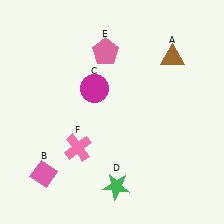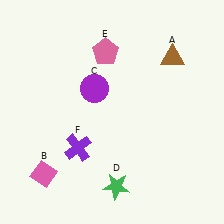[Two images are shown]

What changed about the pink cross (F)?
In Image 1, F is pink. In Image 2, it changed to purple.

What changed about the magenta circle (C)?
In Image 1, C is magenta. In Image 2, it changed to purple.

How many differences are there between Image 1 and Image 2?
There are 2 differences between the two images.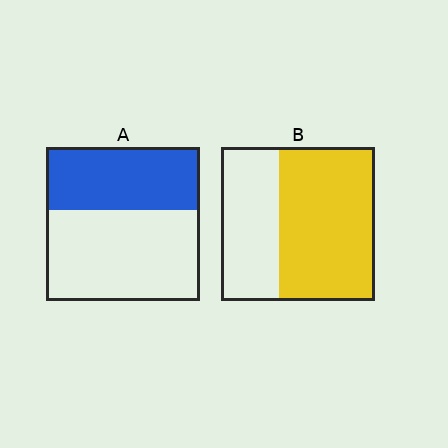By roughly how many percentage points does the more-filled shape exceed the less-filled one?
By roughly 20 percentage points (B over A).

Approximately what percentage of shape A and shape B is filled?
A is approximately 40% and B is approximately 60%.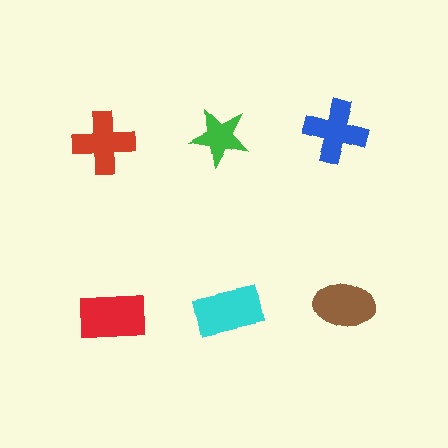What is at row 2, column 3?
A brown ellipse.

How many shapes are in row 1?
3 shapes.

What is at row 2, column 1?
A red rectangle.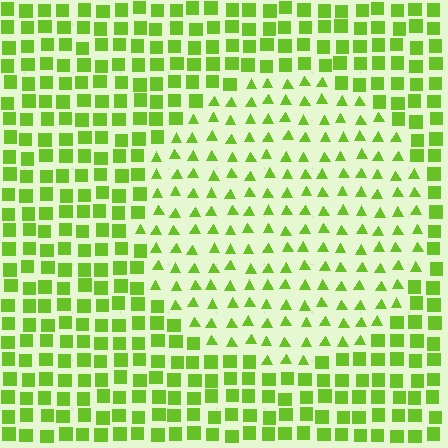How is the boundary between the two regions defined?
The boundary is defined by a change in element shape: triangles inside vs. squares outside. All elements share the same color and spacing.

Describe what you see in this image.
The image is filled with small lime elements arranged in a uniform grid. A circle-shaped region contains triangles, while the surrounding area contains squares. The boundary is defined purely by the change in element shape.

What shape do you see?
I see a circle.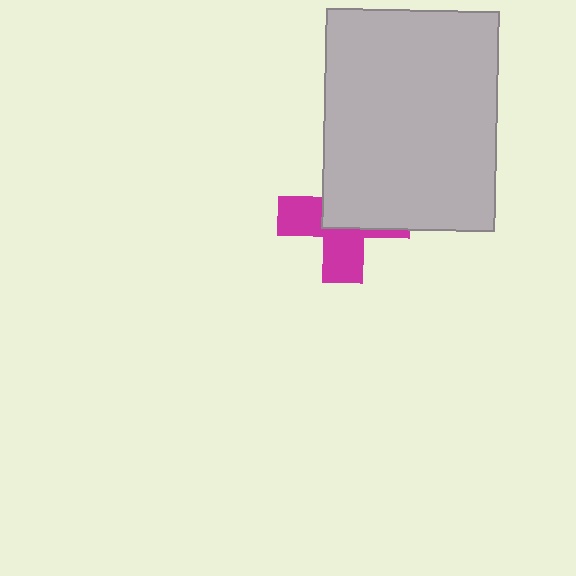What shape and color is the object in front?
The object in front is a light gray rectangle.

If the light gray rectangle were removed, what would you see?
You would see the complete magenta cross.